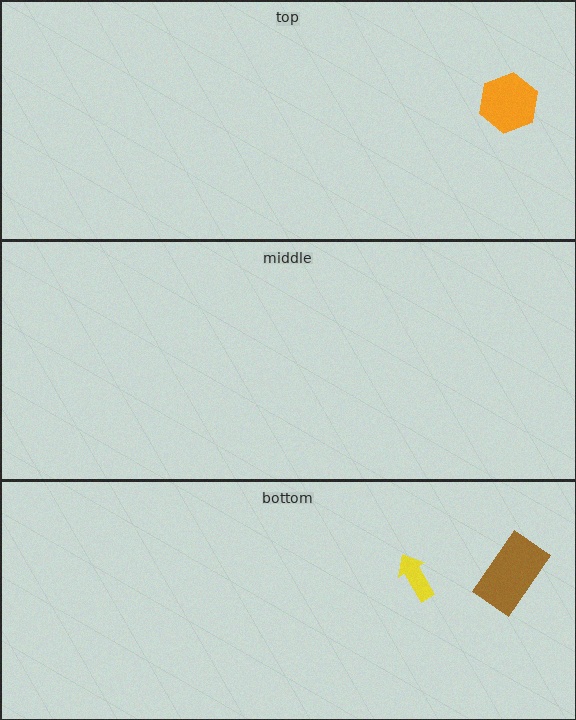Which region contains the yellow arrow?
The bottom region.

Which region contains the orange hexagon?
The top region.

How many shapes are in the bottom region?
2.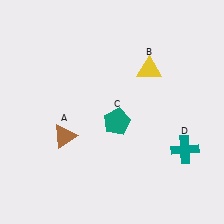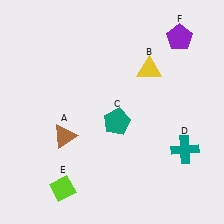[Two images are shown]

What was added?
A lime diamond (E), a purple pentagon (F) were added in Image 2.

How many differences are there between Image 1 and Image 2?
There are 2 differences between the two images.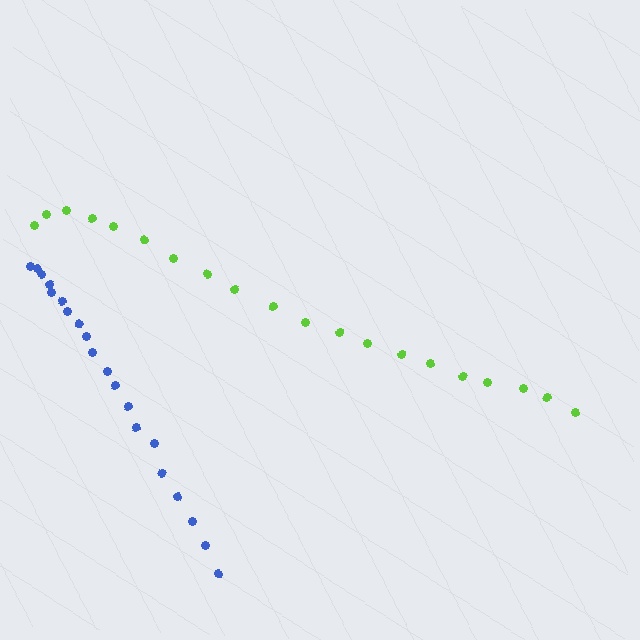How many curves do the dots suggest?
There are 2 distinct paths.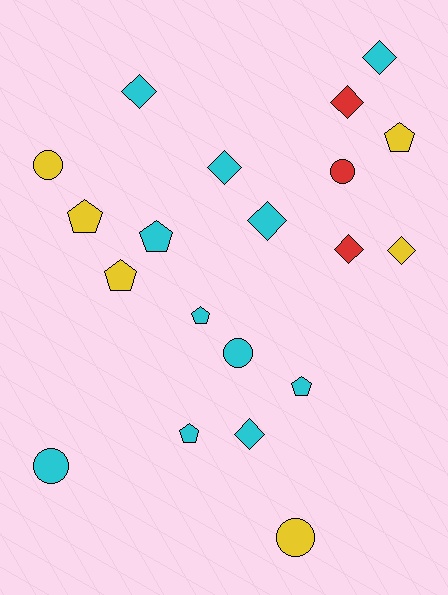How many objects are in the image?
There are 20 objects.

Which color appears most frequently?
Cyan, with 11 objects.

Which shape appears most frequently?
Diamond, with 8 objects.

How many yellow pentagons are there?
There are 3 yellow pentagons.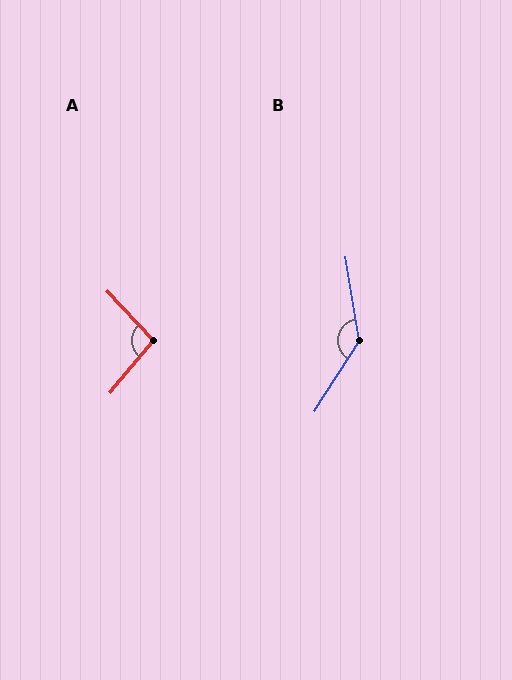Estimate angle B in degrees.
Approximately 138 degrees.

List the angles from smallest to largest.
A (97°), B (138°).